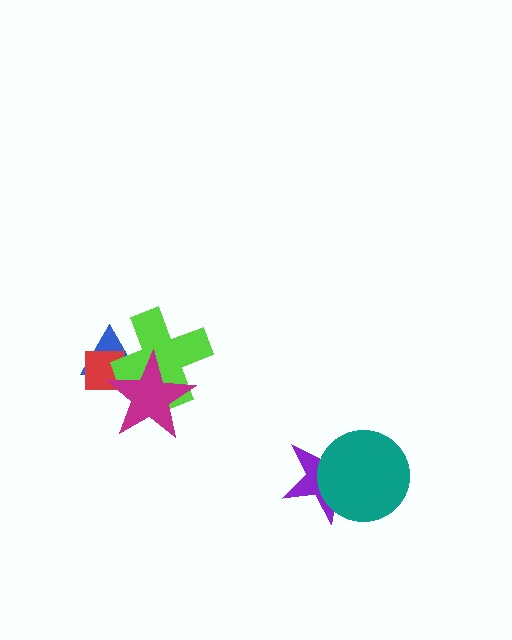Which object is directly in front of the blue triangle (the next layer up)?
The red square is directly in front of the blue triangle.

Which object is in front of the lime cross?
The magenta star is in front of the lime cross.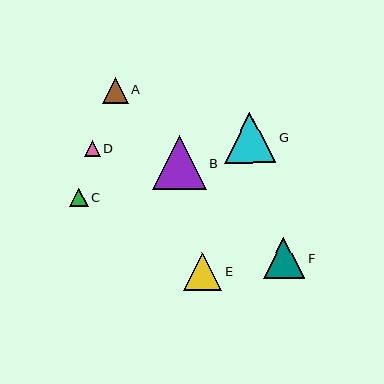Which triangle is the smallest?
Triangle D is the smallest with a size of approximately 16 pixels.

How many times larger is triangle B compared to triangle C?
Triangle B is approximately 2.9 times the size of triangle C.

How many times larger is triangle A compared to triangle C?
Triangle A is approximately 1.4 times the size of triangle C.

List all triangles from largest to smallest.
From largest to smallest: B, G, F, E, A, C, D.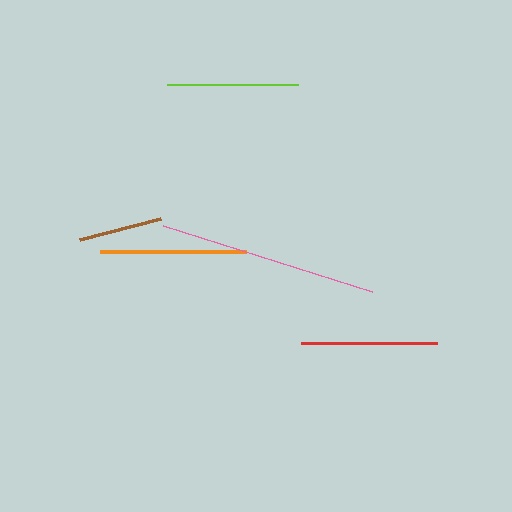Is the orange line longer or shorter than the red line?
The orange line is longer than the red line.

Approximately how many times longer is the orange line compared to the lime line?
The orange line is approximately 1.1 times the length of the lime line.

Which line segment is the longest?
The pink line is the longest at approximately 220 pixels.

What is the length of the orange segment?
The orange segment is approximately 146 pixels long.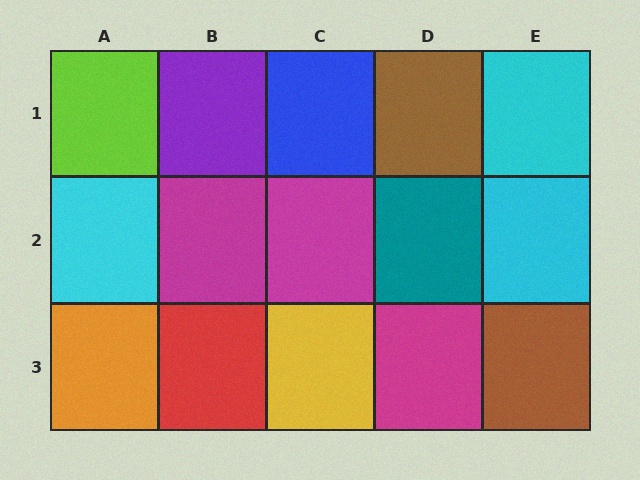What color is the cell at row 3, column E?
Brown.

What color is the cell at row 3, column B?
Red.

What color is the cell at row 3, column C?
Yellow.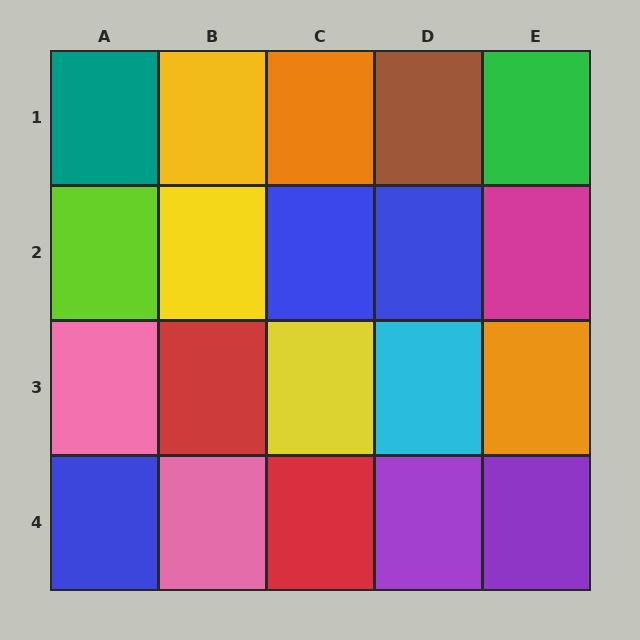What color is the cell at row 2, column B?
Yellow.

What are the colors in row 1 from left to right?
Teal, yellow, orange, brown, green.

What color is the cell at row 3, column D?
Cyan.